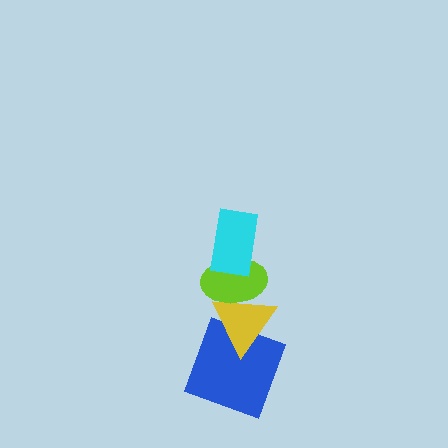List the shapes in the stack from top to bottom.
From top to bottom: the cyan rectangle, the lime ellipse, the yellow triangle, the blue square.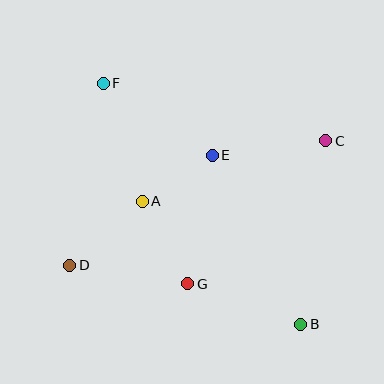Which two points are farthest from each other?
Points B and F are farthest from each other.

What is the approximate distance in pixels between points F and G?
The distance between F and G is approximately 218 pixels.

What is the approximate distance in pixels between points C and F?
The distance between C and F is approximately 230 pixels.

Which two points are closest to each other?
Points A and E are closest to each other.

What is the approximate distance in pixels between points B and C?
The distance between B and C is approximately 185 pixels.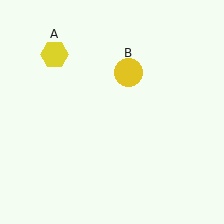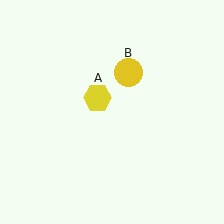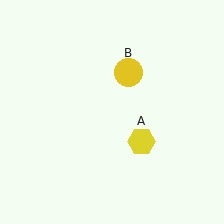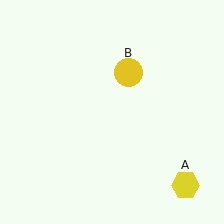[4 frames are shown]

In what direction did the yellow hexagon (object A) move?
The yellow hexagon (object A) moved down and to the right.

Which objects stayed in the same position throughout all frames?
Yellow circle (object B) remained stationary.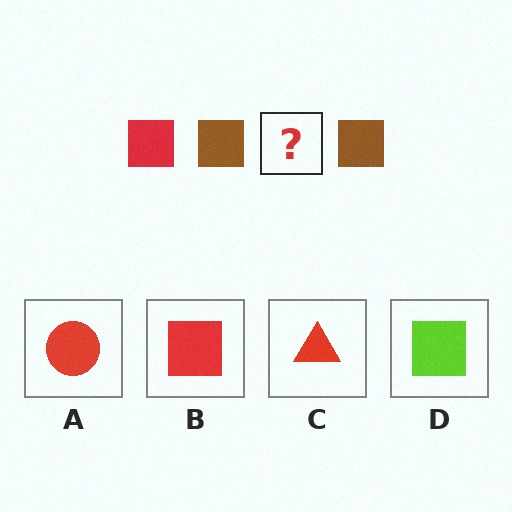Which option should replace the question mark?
Option B.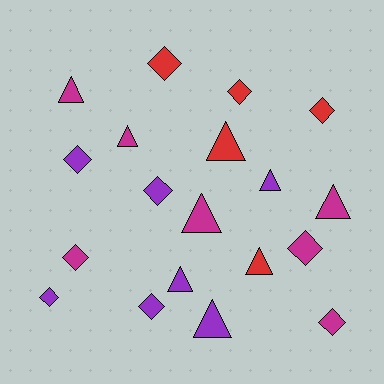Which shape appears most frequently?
Diamond, with 10 objects.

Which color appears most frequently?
Purple, with 7 objects.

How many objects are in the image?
There are 19 objects.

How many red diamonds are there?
There are 3 red diamonds.